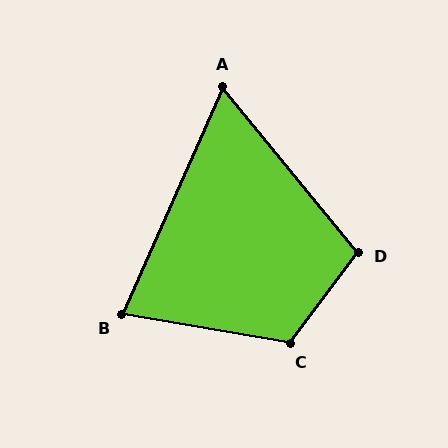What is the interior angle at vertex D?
Approximately 104 degrees (obtuse).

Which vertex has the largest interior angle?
C, at approximately 117 degrees.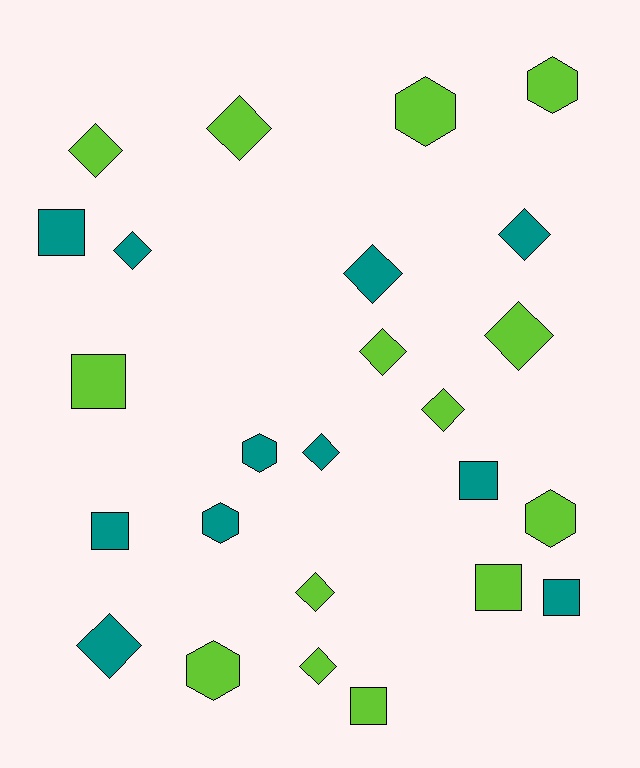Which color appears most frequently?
Lime, with 14 objects.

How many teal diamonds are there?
There are 5 teal diamonds.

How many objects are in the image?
There are 25 objects.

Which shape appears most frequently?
Diamond, with 12 objects.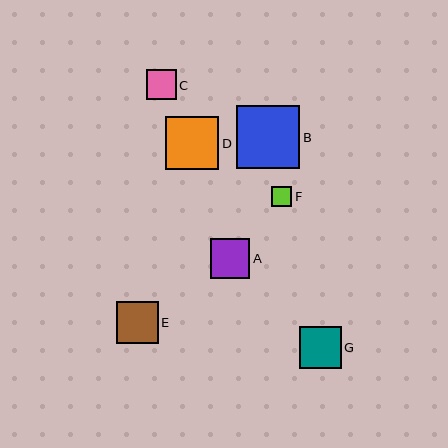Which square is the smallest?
Square F is the smallest with a size of approximately 20 pixels.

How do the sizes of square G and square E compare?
Square G and square E are approximately the same size.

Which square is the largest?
Square B is the largest with a size of approximately 64 pixels.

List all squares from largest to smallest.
From largest to smallest: B, D, G, E, A, C, F.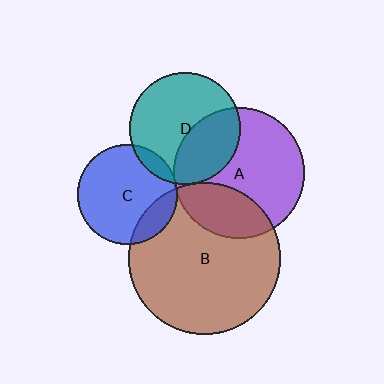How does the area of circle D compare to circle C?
Approximately 1.2 times.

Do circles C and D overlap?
Yes.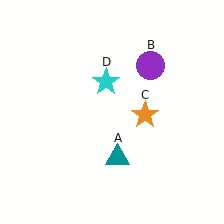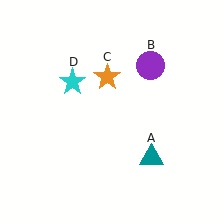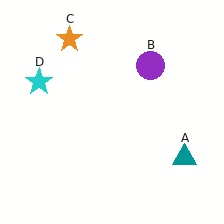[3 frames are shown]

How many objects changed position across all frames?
3 objects changed position: teal triangle (object A), orange star (object C), cyan star (object D).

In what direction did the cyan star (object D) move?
The cyan star (object D) moved left.